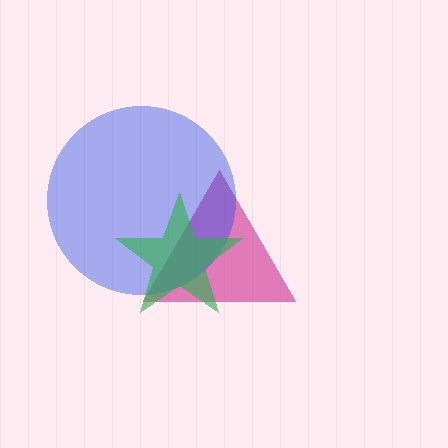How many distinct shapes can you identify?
There are 3 distinct shapes: a magenta triangle, a blue circle, a green star.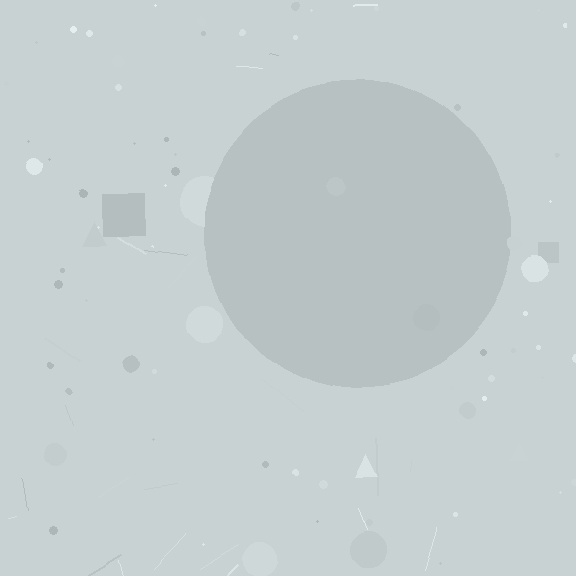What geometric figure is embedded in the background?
A circle is embedded in the background.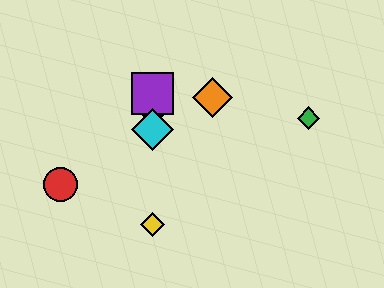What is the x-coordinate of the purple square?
The purple square is at x≈153.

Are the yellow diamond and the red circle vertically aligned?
No, the yellow diamond is at x≈153 and the red circle is at x≈61.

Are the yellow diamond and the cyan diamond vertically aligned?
Yes, both are at x≈153.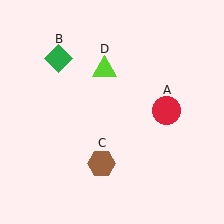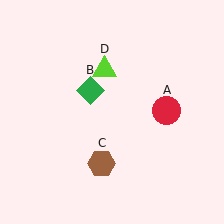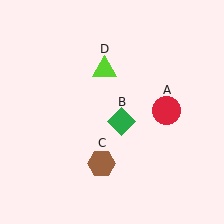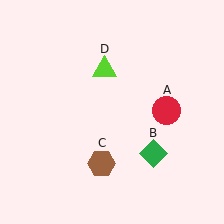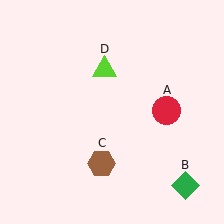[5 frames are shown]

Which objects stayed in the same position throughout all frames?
Red circle (object A) and brown hexagon (object C) and lime triangle (object D) remained stationary.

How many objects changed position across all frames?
1 object changed position: green diamond (object B).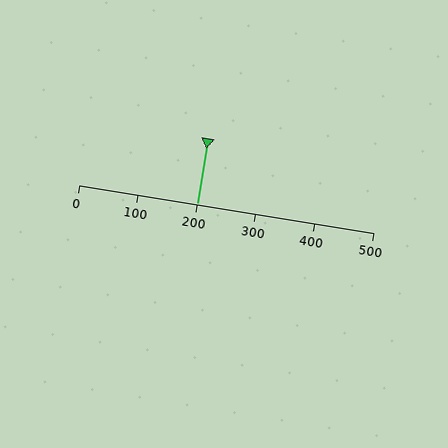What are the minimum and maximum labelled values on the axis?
The axis runs from 0 to 500.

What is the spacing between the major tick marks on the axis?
The major ticks are spaced 100 apart.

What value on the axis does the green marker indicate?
The marker indicates approximately 200.